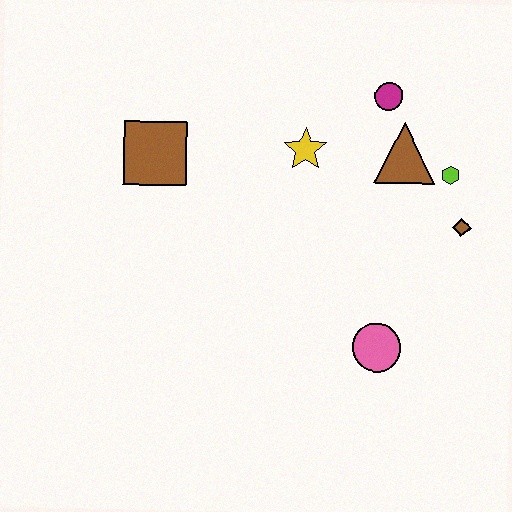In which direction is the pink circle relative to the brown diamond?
The pink circle is below the brown diamond.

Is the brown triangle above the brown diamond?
Yes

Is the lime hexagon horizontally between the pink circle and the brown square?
No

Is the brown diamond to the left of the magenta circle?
No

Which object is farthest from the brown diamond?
The brown square is farthest from the brown diamond.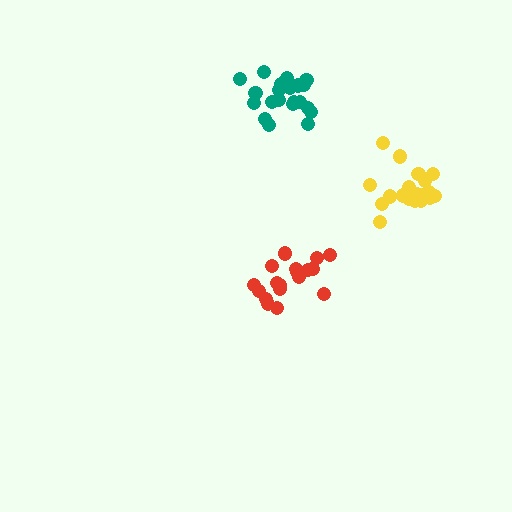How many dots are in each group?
Group 1: 21 dots, Group 2: 18 dots, Group 3: 19 dots (58 total).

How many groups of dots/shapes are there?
There are 3 groups.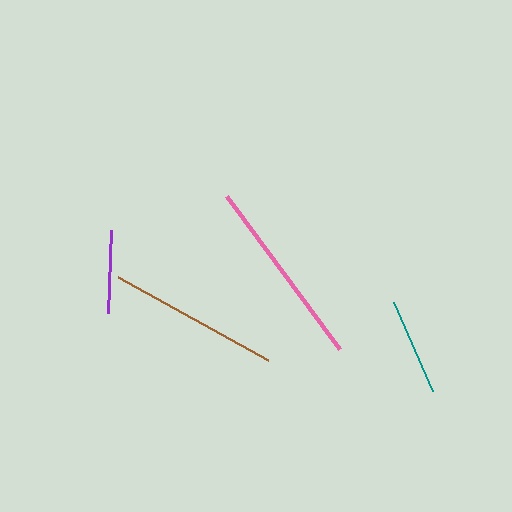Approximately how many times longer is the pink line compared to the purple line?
The pink line is approximately 2.3 times the length of the purple line.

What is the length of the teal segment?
The teal segment is approximately 98 pixels long.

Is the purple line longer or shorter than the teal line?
The teal line is longer than the purple line.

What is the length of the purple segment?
The purple segment is approximately 83 pixels long.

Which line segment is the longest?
The pink line is the longest at approximately 191 pixels.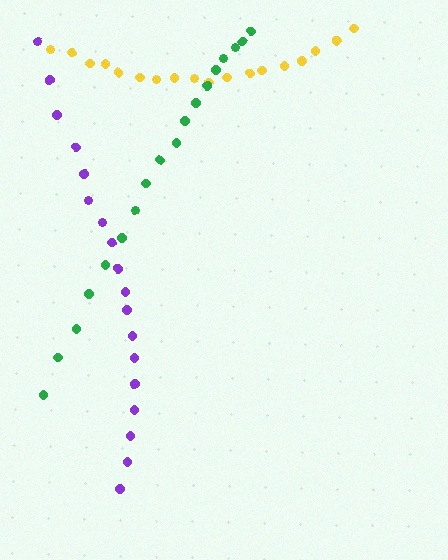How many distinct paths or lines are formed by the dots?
There are 3 distinct paths.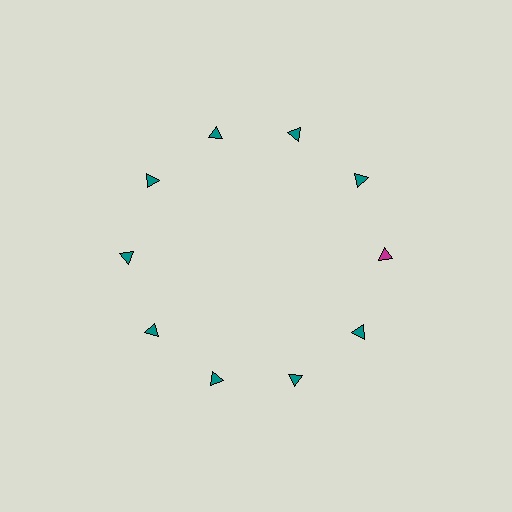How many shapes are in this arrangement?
There are 10 shapes arranged in a ring pattern.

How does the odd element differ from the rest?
It has a different color: magenta instead of teal.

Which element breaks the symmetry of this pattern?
The magenta triangle at roughly the 3 o'clock position breaks the symmetry. All other shapes are teal triangles.